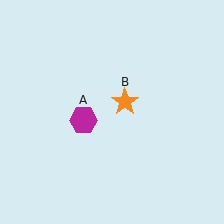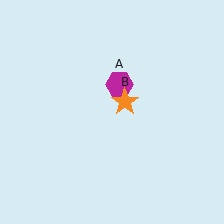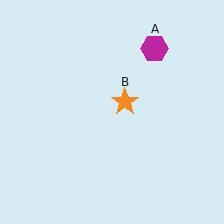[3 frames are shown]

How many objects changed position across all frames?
1 object changed position: magenta hexagon (object A).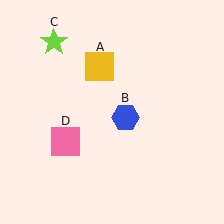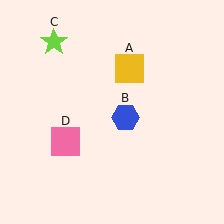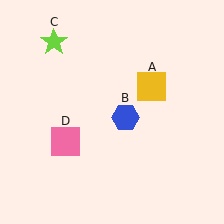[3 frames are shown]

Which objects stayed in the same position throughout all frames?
Blue hexagon (object B) and lime star (object C) and pink square (object D) remained stationary.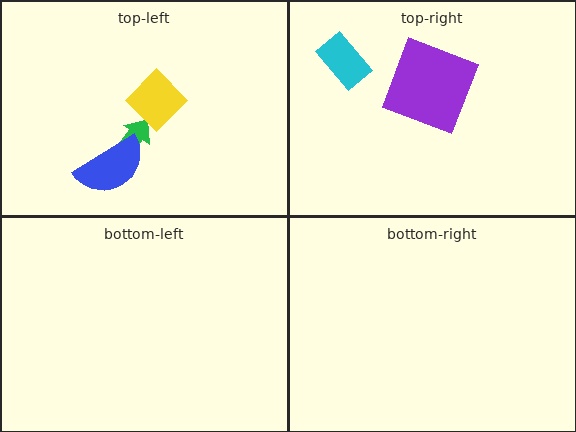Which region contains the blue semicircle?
The top-left region.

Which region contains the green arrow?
The top-left region.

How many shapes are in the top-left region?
3.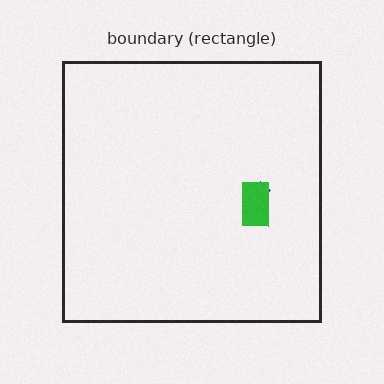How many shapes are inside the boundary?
2 inside, 0 outside.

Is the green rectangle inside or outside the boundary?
Inside.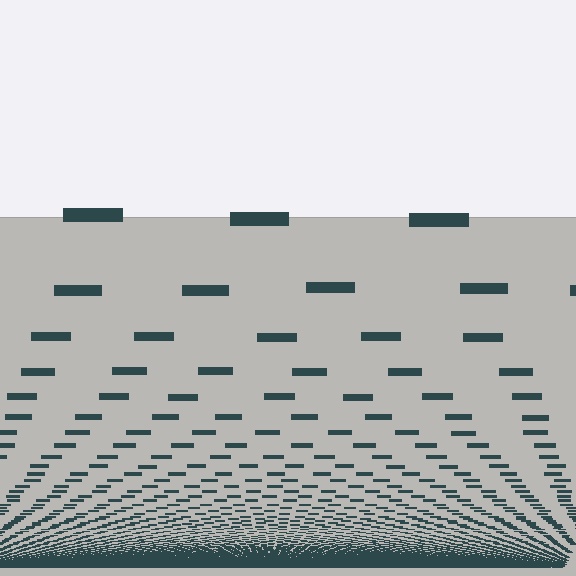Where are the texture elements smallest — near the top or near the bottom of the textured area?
Near the bottom.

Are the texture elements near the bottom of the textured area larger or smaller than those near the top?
Smaller. The gradient is inverted — elements near the bottom are smaller and denser.